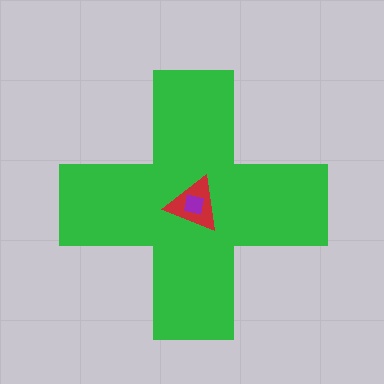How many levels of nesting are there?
3.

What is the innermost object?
The purple square.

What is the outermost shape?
The green cross.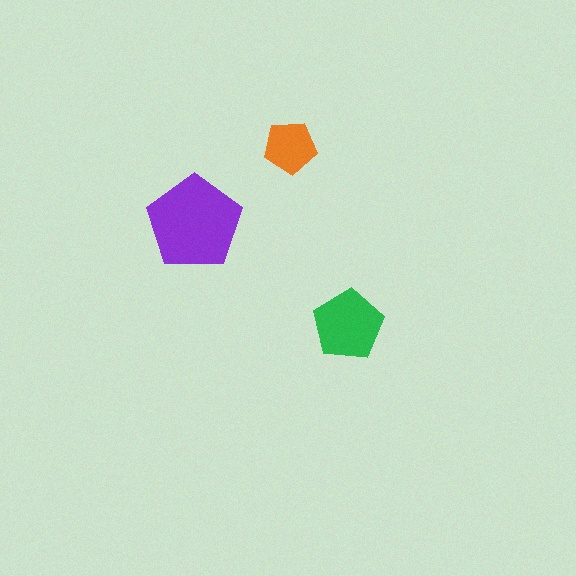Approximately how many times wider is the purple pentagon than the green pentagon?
About 1.5 times wider.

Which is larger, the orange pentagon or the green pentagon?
The green one.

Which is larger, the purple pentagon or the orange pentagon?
The purple one.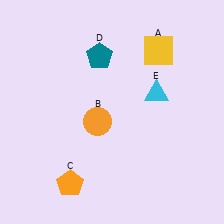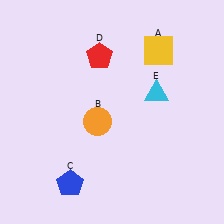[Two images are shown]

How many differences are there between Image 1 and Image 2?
There are 2 differences between the two images.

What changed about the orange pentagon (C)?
In Image 1, C is orange. In Image 2, it changed to blue.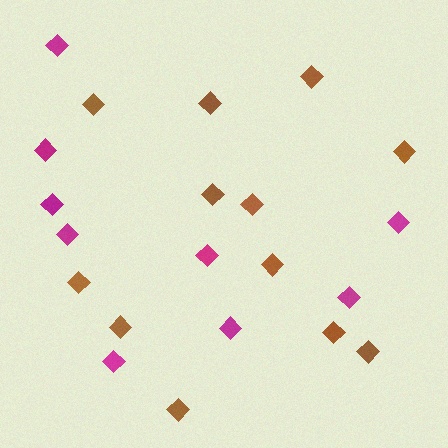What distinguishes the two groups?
There are 2 groups: one group of magenta diamonds (9) and one group of brown diamonds (12).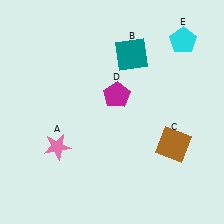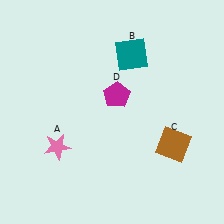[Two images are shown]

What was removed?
The cyan pentagon (E) was removed in Image 2.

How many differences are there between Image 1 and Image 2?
There is 1 difference between the two images.